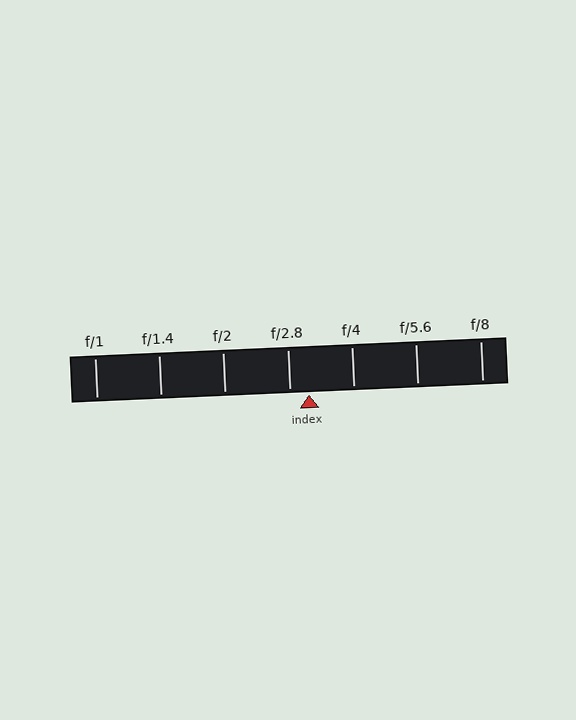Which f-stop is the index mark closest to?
The index mark is closest to f/2.8.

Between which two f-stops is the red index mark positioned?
The index mark is between f/2.8 and f/4.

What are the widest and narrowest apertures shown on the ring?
The widest aperture shown is f/1 and the narrowest is f/8.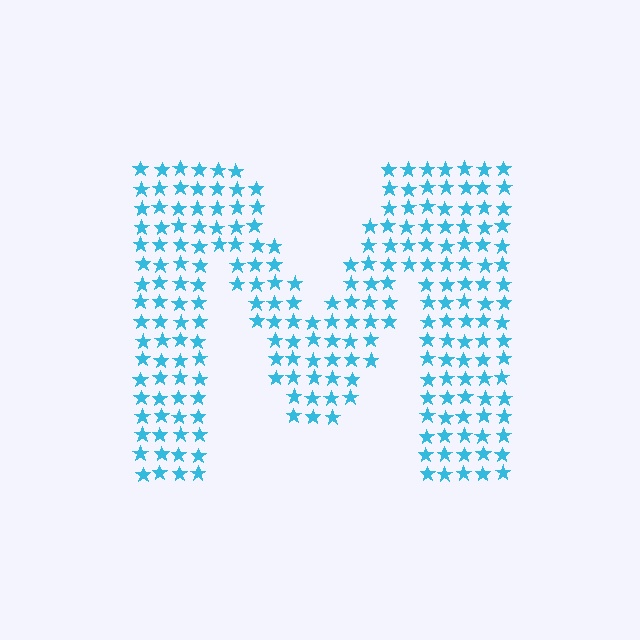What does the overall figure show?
The overall figure shows the letter M.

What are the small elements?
The small elements are stars.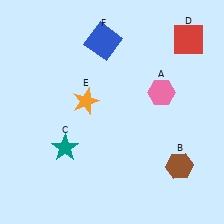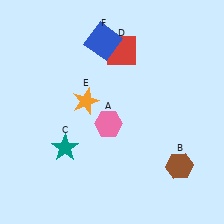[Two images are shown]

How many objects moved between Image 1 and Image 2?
2 objects moved between the two images.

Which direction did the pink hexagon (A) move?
The pink hexagon (A) moved left.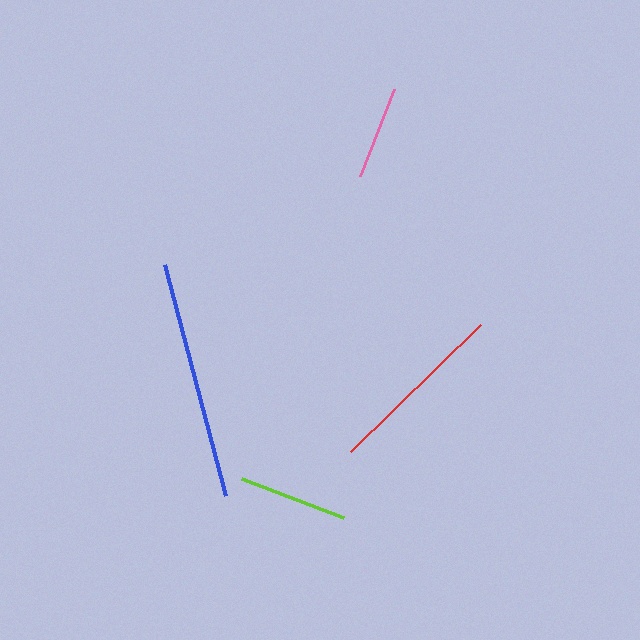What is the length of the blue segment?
The blue segment is approximately 239 pixels long.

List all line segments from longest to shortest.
From longest to shortest: blue, red, lime, pink.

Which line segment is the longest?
The blue line is the longest at approximately 239 pixels.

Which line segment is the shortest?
The pink line is the shortest at approximately 94 pixels.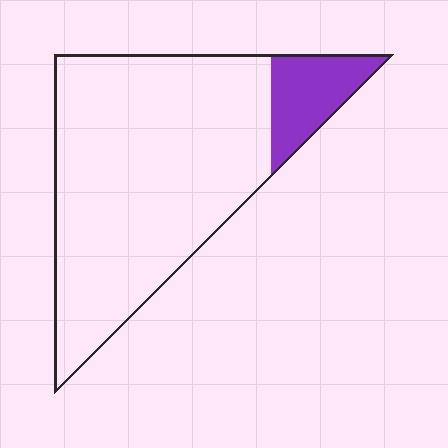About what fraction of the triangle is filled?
About one eighth (1/8).